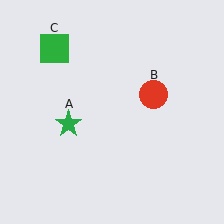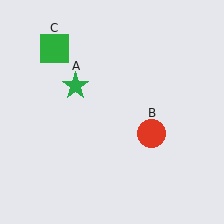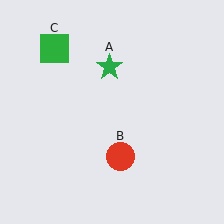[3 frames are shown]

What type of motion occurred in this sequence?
The green star (object A), red circle (object B) rotated clockwise around the center of the scene.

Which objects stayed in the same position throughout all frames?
Green square (object C) remained stationary.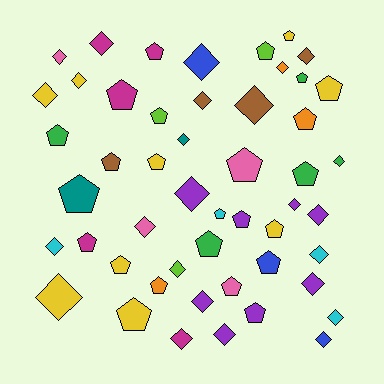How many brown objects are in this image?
There are 4 brown objects.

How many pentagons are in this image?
There are 25 pentagons.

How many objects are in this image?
There are 50 objects.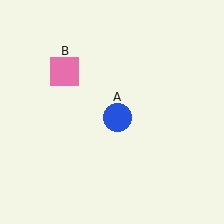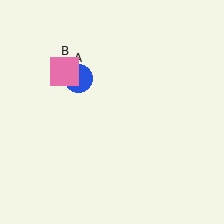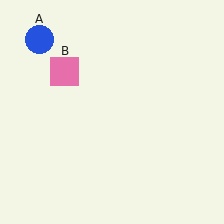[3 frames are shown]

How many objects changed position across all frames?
1 object changed position: blue circle (object A).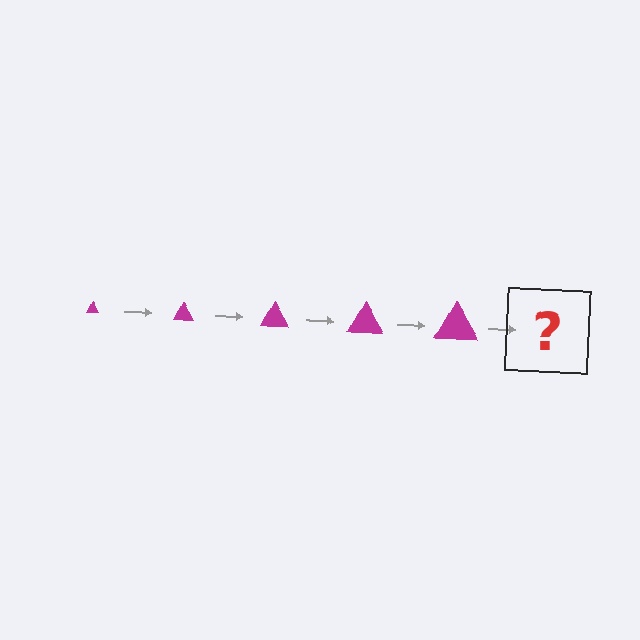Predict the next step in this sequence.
The next step is a magenta triangle, larger than the previous one.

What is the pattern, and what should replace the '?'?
The pattern is that the triangle gets progressively larger each step. The '?' should be a magenta triangle, larger than the previous one.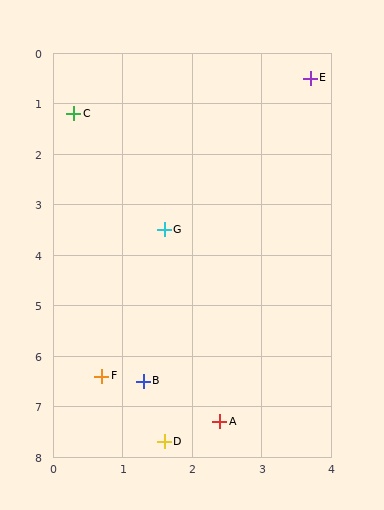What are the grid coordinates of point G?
Point G is at approximately (1.6, 3.5).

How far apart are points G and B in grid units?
Points G and B are about 3.0 grid units apart.